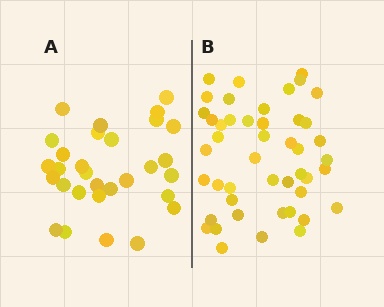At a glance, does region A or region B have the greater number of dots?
Region B (the right region) has more dots.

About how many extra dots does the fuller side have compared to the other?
Region B has approximately 15 more dots than region A.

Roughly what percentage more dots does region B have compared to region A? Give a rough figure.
About 55% more.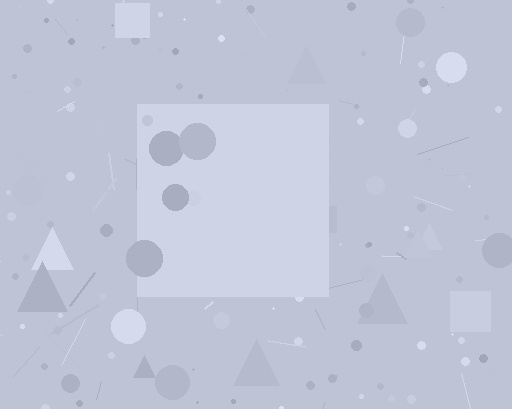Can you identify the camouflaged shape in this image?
The camouflaged shape is a square.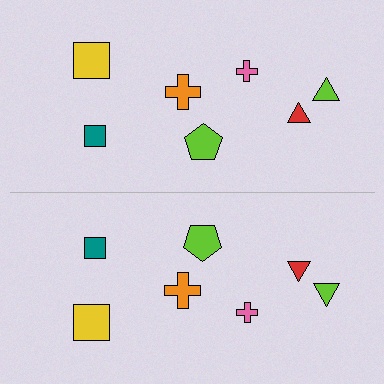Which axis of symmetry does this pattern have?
The pattern has a horizontal axis of symmetry running through the center of the image.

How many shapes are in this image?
There are 14 shapes in this image.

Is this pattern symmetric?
Yes, this pattern has bilateral (reflection) symmetry.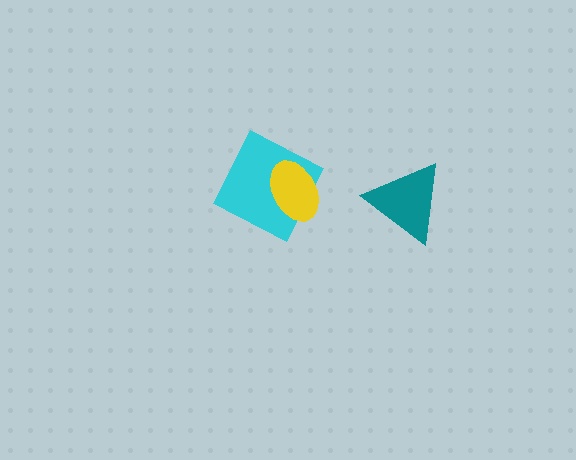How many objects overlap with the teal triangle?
0 objects overlap with the teal triangle.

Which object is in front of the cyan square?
The yellow ellipse is in front of the cyan square.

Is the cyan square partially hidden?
Yes, it is partially covered by another shape.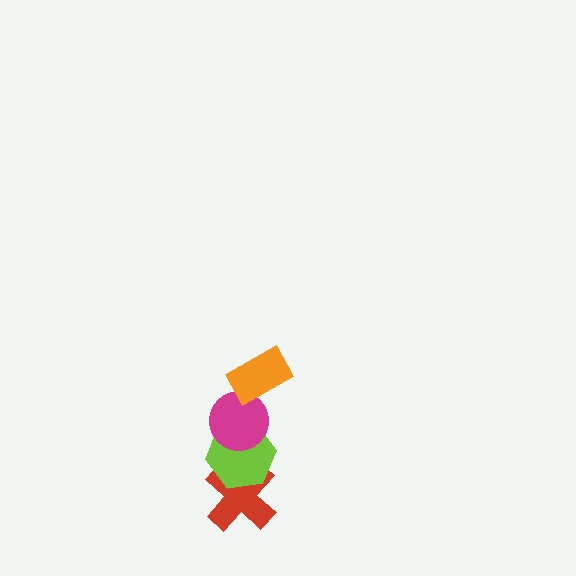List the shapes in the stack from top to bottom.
From top to bottom: the orange rectangle, the magenta circle, the lime hexagon, the red cross.